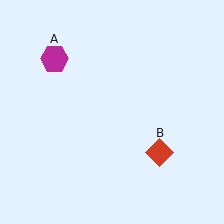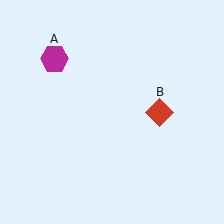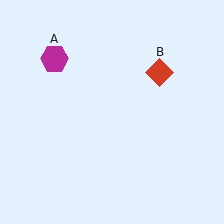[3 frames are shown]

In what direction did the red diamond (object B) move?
The red diamond (object B) moved up.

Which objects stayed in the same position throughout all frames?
Magenta hexagon (object A) remained stationary.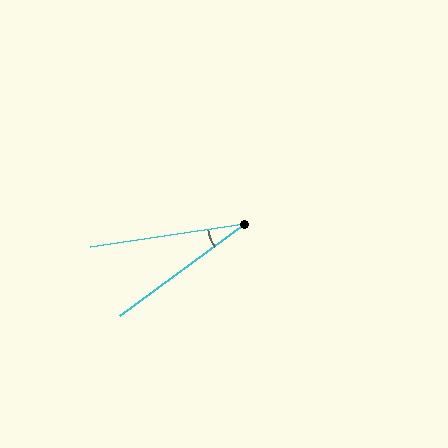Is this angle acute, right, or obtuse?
It is acute.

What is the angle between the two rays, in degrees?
Approximately 28 degrees.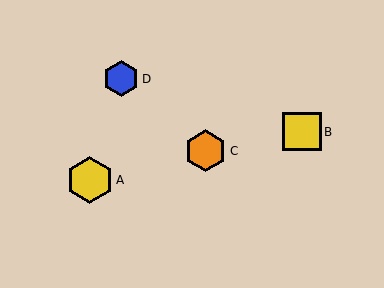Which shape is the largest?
The yellow hexagon (labeled A) is the largest.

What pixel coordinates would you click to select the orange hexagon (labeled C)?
Click at (206, 151) to select the orange hexagon C.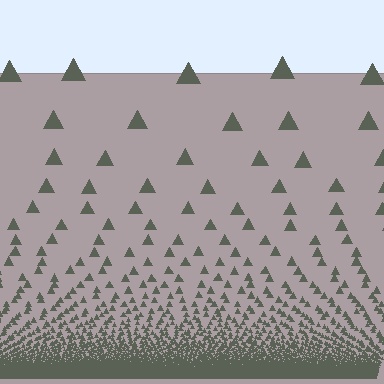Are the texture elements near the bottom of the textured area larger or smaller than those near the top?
Smaller. The gradient is inverted — elements near the bottom are smaller and denser.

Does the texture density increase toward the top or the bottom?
Density increases toward the bottom.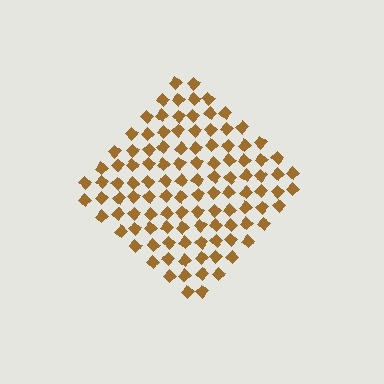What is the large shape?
The large shape is a diamond.